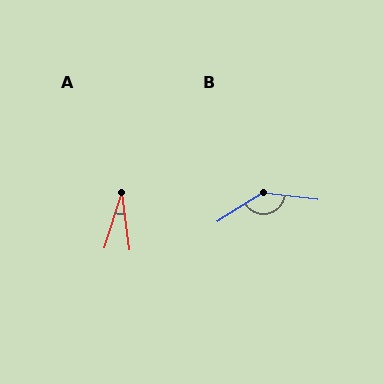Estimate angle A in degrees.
Approximately 24 degrees.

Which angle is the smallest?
A, at approximately 24 degrees.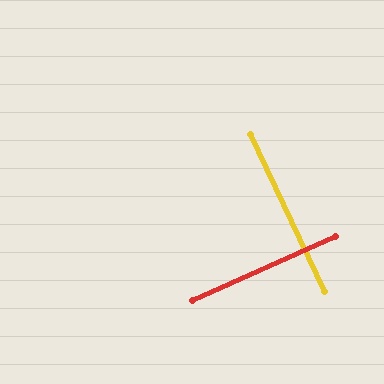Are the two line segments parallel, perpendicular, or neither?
Perpendicular — they meet at approximately 89°.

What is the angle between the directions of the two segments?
Approximately 89 degrees.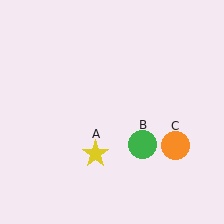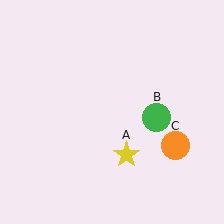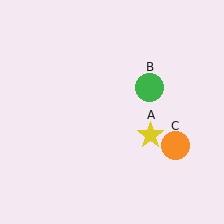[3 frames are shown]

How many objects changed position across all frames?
2 objects changed position: yellow star (object A), green circle (object B).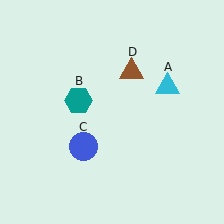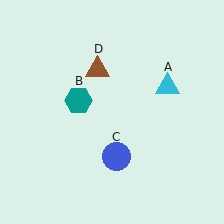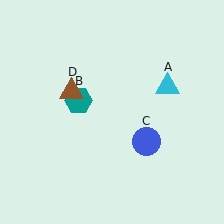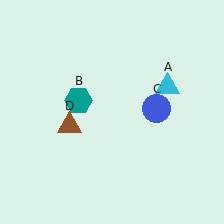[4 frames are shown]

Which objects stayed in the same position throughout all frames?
Cyan triangle (object A) and teal hexagon (object B) remained stationary.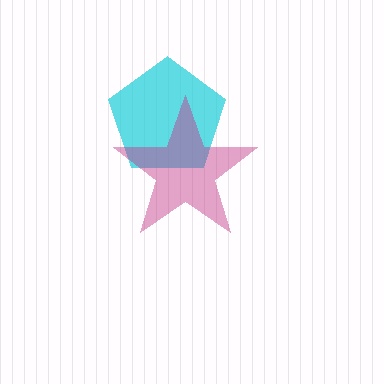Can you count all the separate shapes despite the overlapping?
Yes, there are 2 separate shapes.